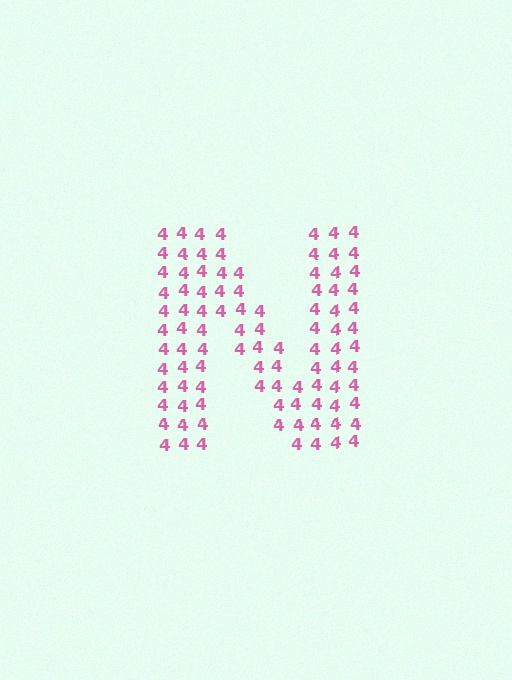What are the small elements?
The small elements are digit 4's.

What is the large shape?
The large shape is the letter N.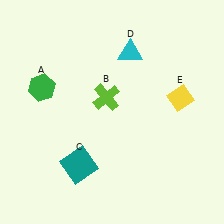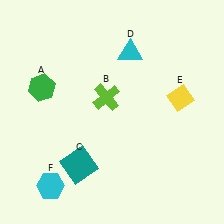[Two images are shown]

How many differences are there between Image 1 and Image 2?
There is 1 difference between the two images.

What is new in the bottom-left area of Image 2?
A cyan hexagon (F) was added in the bottom-left area of Image 2.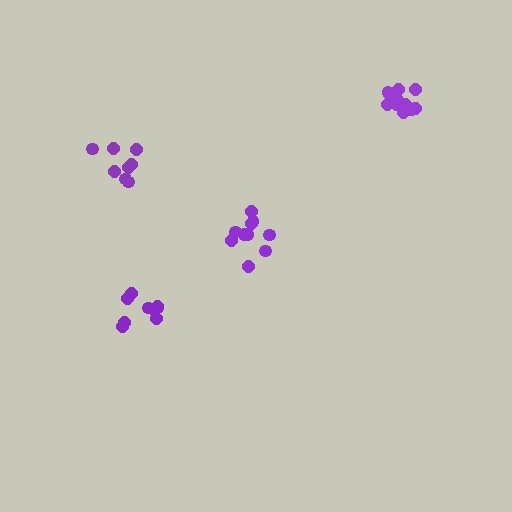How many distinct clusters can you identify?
There are 4 distinct clusters.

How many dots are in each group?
Group 1: 10 dots, Group 2: 8 dots, Group 3: 14 dots, Group 4: 9 dots (41 total).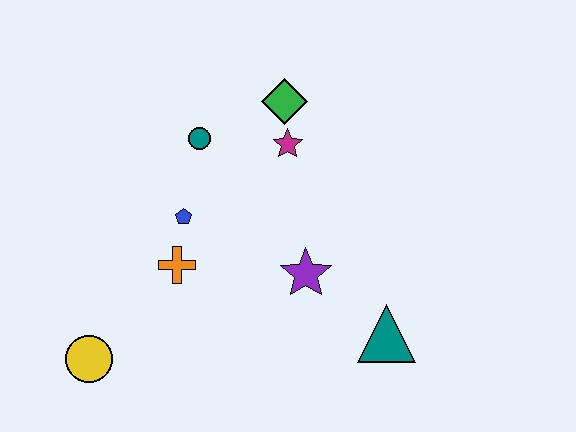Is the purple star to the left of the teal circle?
No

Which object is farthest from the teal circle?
The teal triangle is farthest from the teal circle.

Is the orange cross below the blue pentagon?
Yes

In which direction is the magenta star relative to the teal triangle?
The magenta star is above the teal triangle.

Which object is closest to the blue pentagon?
The orange cross is closest to the blue pentagon.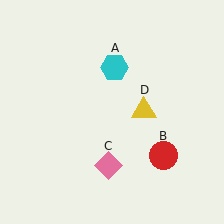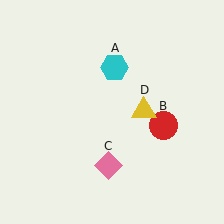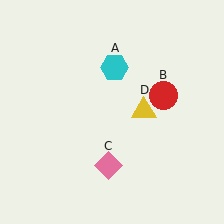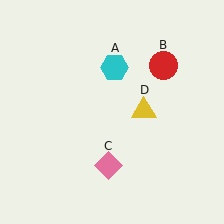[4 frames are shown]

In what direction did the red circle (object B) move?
The red circle (object B) moved up.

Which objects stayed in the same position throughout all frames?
Cyan hexagon (object A) and pink diamond (object C) and yellow triangle (object D) remained stationary.